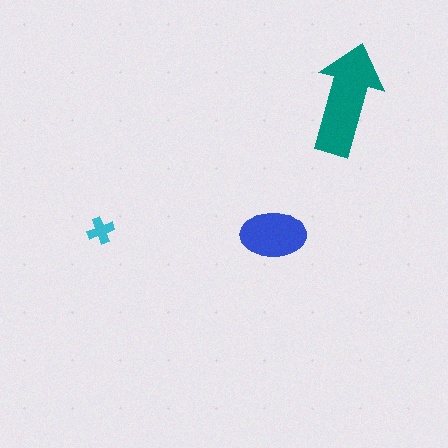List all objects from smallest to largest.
The cyan cross, the blue ellipse, the teal arrow.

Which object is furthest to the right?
The teal arrow is rightmost.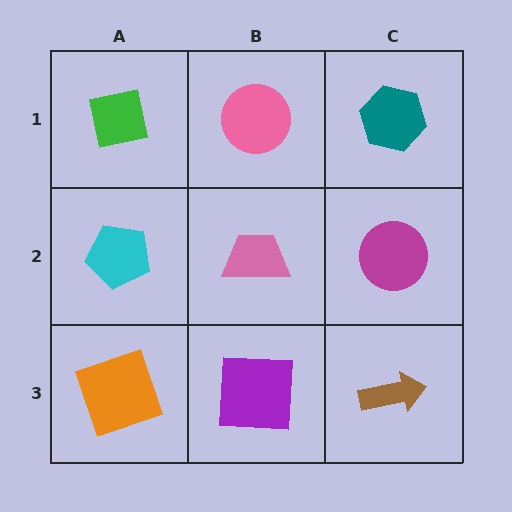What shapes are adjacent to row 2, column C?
A teal hexagon (row 1, column C), a brown arrow (row 3, column C), a pink trapezoid (row 2, column B).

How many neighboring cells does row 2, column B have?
4.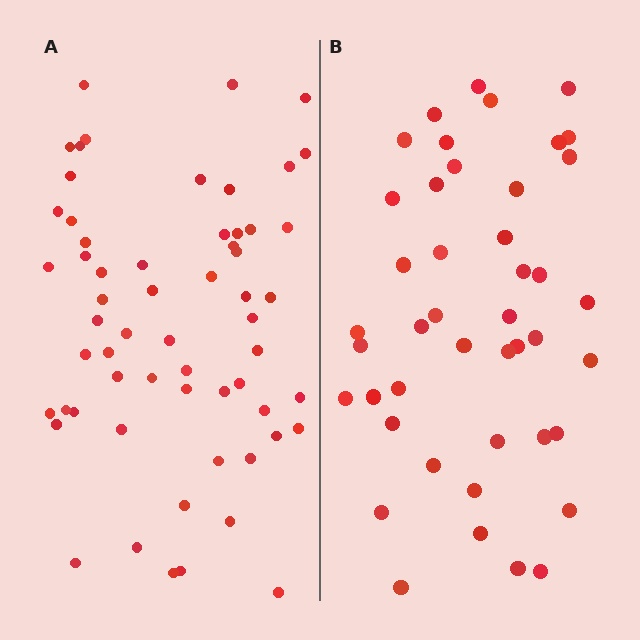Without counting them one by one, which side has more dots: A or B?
Region A (the left region) has more dots.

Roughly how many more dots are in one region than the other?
Region A has approximately 15 more dots than region B.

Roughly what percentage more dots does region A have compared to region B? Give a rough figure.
About 35% more.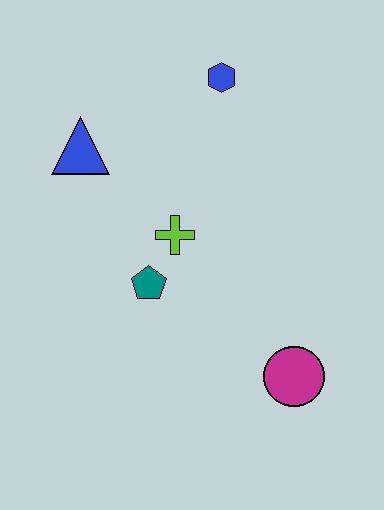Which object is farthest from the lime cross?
The magenta circle is farthest from the lime cross.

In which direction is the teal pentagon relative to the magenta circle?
The teal pentagon is to the left of the magenta circle.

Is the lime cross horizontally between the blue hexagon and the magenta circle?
No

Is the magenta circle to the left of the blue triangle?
No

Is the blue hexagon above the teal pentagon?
Yes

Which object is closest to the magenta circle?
The teal pentagon is closest to the magenta circle.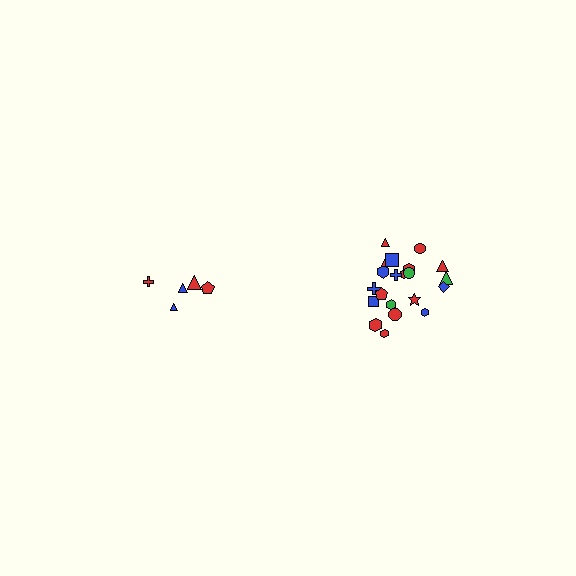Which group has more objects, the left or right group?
The right group.